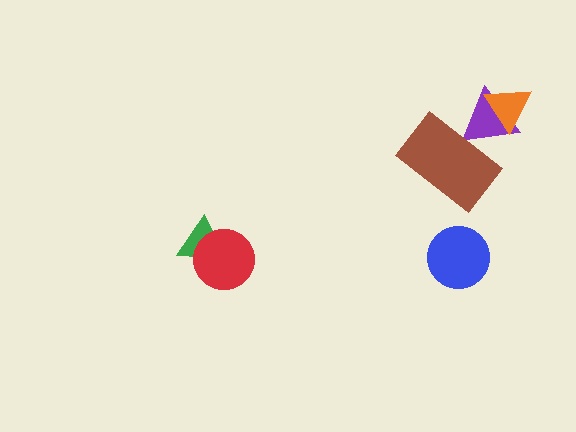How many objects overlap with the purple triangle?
2 objects overlap with the purple triangle.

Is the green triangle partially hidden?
Yes, it is partially covered by another shape.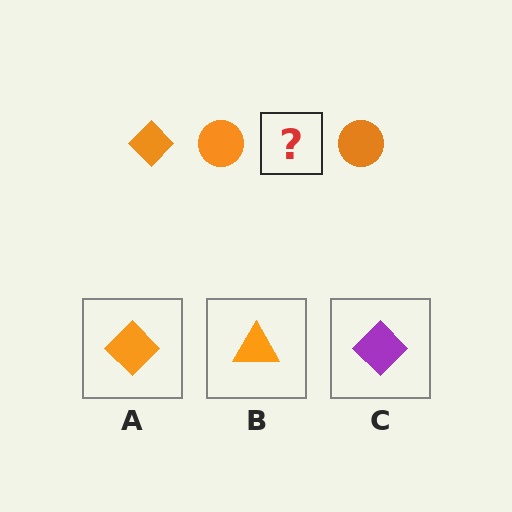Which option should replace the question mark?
Option A.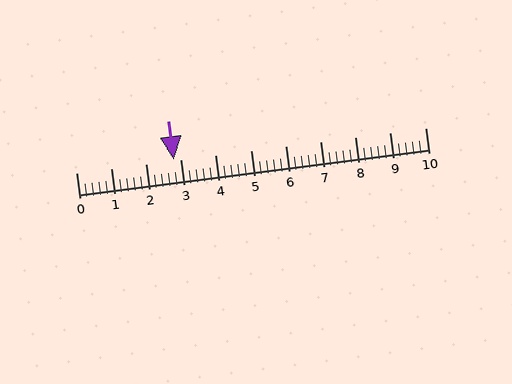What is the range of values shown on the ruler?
The ruler shows values from 0 to 10.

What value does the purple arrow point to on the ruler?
The purple arrow points to approximately 2.8.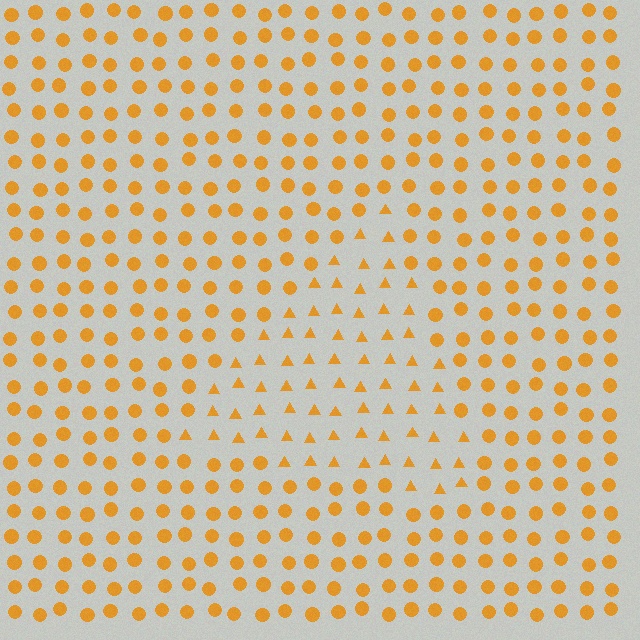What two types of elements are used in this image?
The image uses triangles inside the triangle region and circles outside it.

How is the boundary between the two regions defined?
The boundary is defined by a change in element shape: triangles inside vs. circles outside. All elements share the same color and spacing.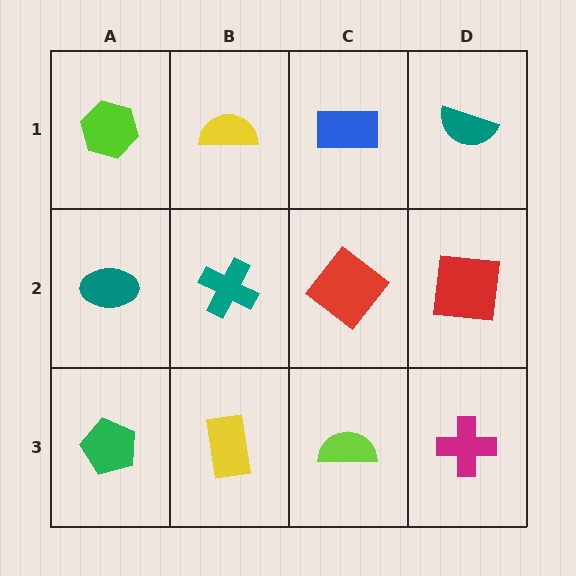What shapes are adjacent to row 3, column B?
A teal cross (row 2, column B), a green pentagon (row 3, column A), a lime semicircle (row 3, column C).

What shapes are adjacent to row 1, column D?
A red square (row 2, column D), a blue rectangle (row 1, column C).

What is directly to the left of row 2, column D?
A red diamond.